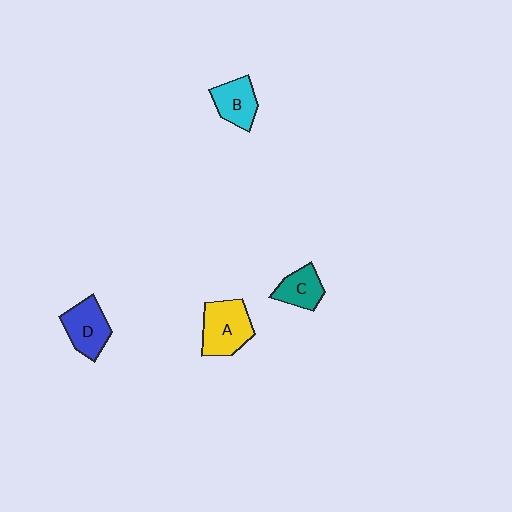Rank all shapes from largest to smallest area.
From largest to smallest: A (yellow), D (blue), B (cyan), C (teal).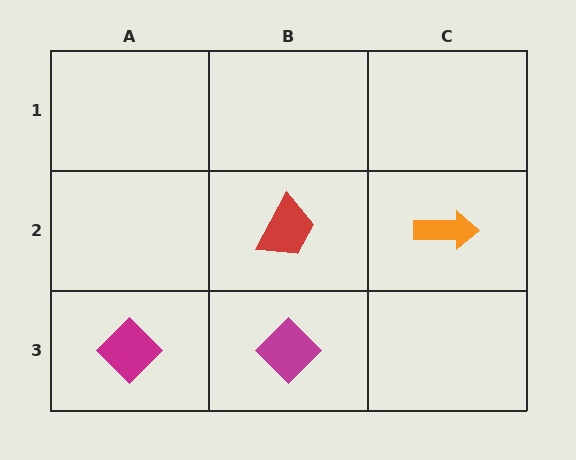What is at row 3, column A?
A magenta diamond.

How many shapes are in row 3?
2 shapes.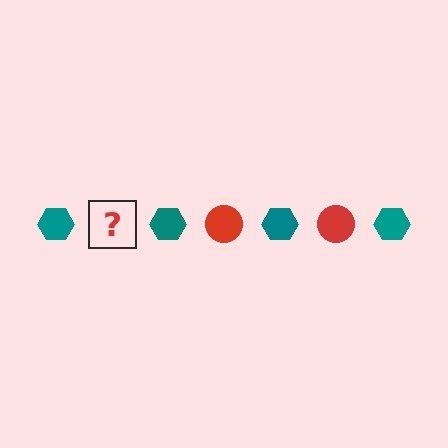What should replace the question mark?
The question mark should be replaced with a red circle.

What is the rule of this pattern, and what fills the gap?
The rule is that the pattern alternates between teal hexagon and red circle. The gap should be filled with a red circle.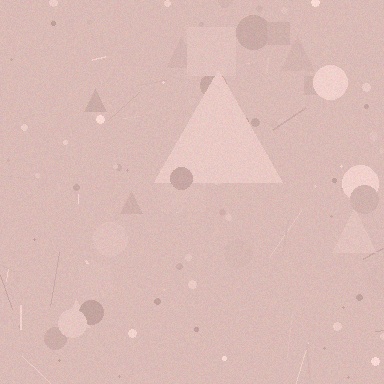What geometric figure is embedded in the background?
A triangle is embedded in the background.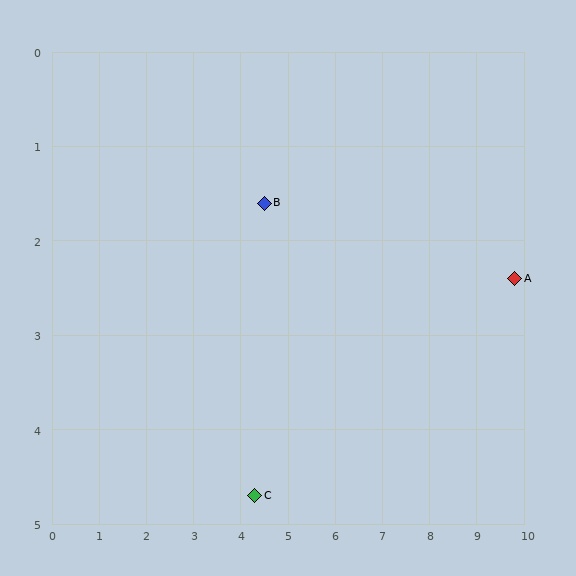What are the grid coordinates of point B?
Point B is at approximately (4.5, 1.6).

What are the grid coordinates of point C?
Point C is at approximately (4.3, 4.7).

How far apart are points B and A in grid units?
Points B and A are about 5.4 grid units apart.